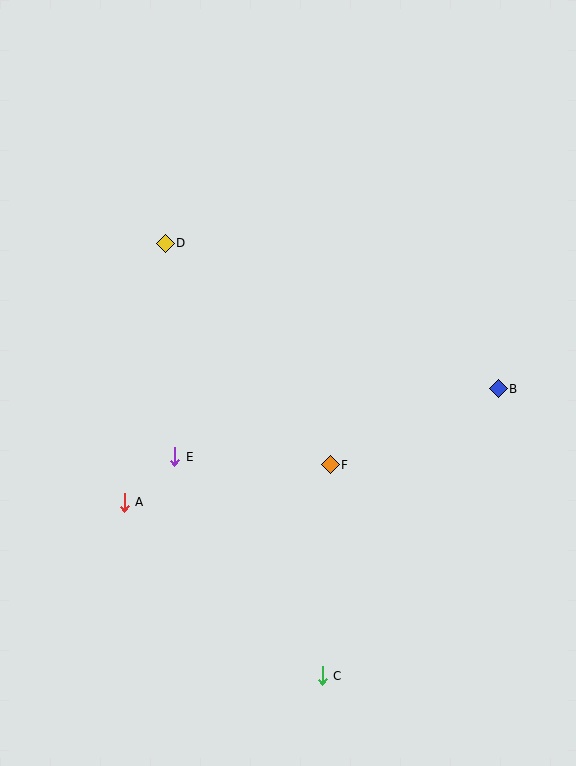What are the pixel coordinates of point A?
Point A is at (124, 502).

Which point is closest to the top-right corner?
Point B is closest to the top-right corner.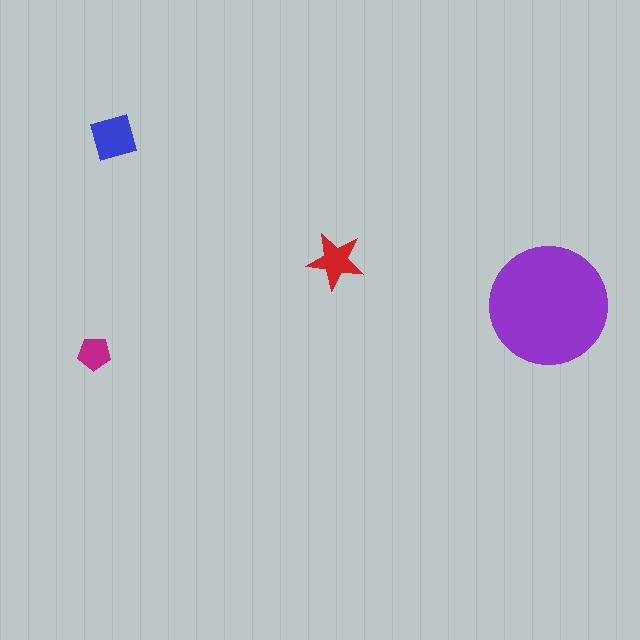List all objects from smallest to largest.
The magenta pentagon, the red star, the blue square, the purple circle.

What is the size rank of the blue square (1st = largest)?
2nd.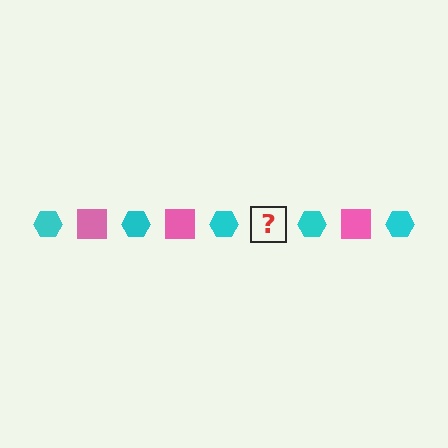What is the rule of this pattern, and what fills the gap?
The rule is that the pattern alternates between cyan hexagon and pink square. The gap should be filled with a pink square.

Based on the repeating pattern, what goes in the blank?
The blank should be a pink square.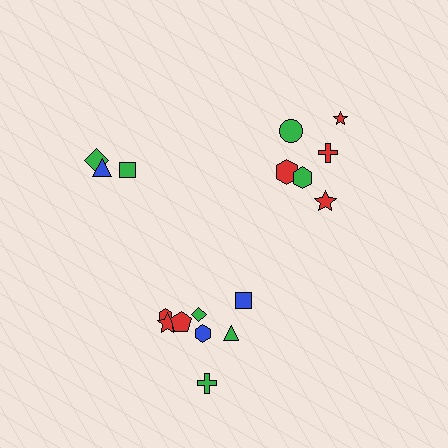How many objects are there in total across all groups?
There are 17 objects.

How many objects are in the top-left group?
There are 3 objects.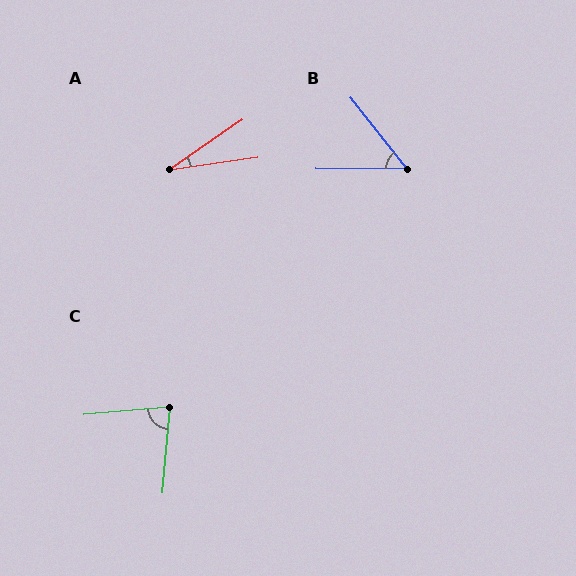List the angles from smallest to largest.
A (26°), B (51°), C (80°).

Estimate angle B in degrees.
Approximately 51 degrees.